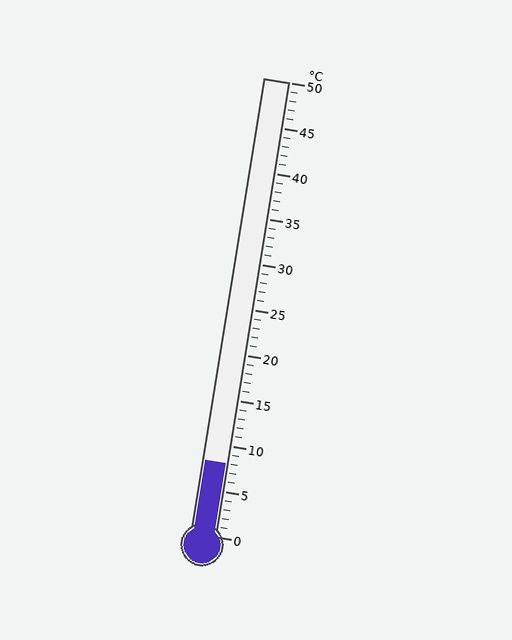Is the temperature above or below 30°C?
The temperature is below 30°C.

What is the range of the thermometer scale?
The thermometer scale ranges from 0°C to 50°C.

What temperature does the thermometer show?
The thermometer shows approximately 8°C.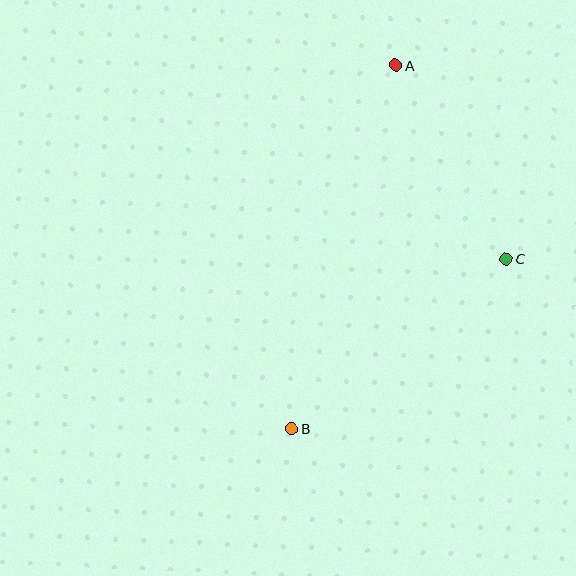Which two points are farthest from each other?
Points A and B are farthest from each other.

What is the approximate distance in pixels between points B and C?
The distance between B and C is approximately 274 pixels.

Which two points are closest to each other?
Points A and C are closest to each other.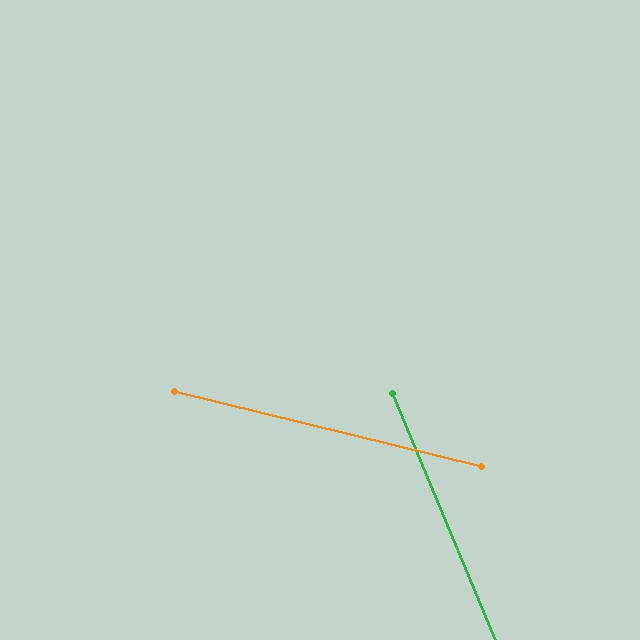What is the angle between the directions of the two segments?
Approximately 54 degrees.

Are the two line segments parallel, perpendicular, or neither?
Neither parallel nor perpendicular — they differ by about 54°.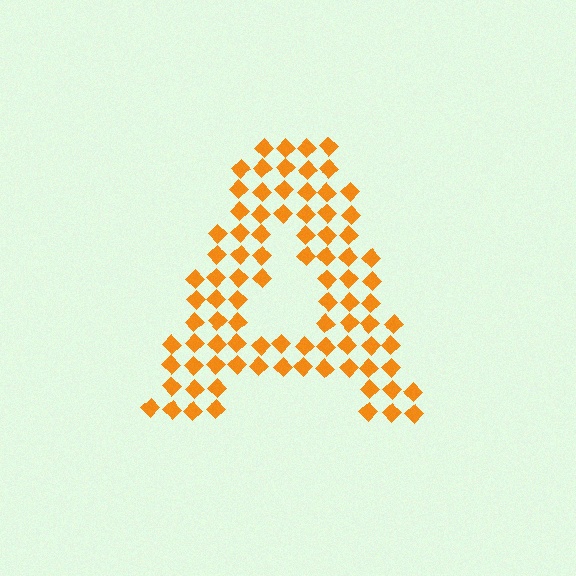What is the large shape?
The large shape is the letter A.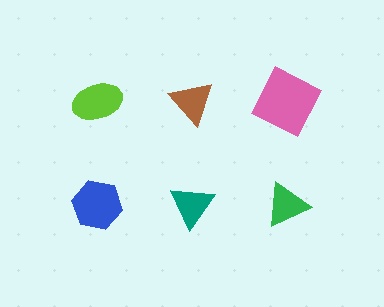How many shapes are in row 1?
3 shapes.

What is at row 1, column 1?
A lime ellipse.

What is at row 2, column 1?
A blue hexagon.